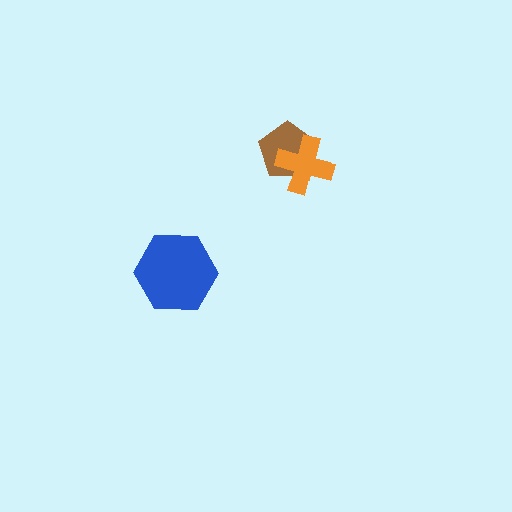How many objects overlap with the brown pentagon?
1 object overlaps with the brown pentagon.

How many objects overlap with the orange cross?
1 object overlaps with the orange cross.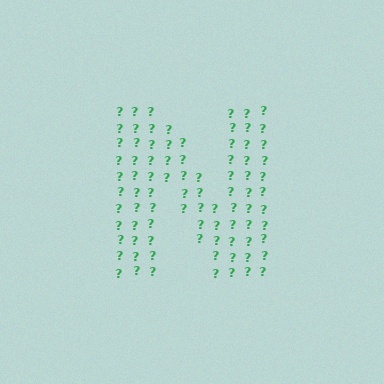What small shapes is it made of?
It is made of small question marks.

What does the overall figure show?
The overall figure shows the letter N.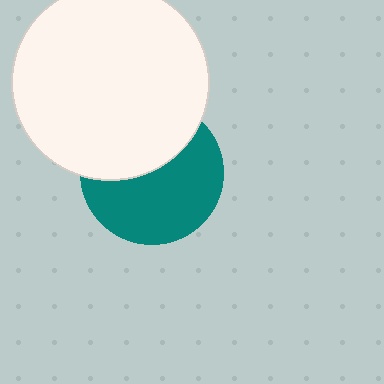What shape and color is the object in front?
The object in front is a white circle.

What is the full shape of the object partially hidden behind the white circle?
The partially hidden object is a teal circle.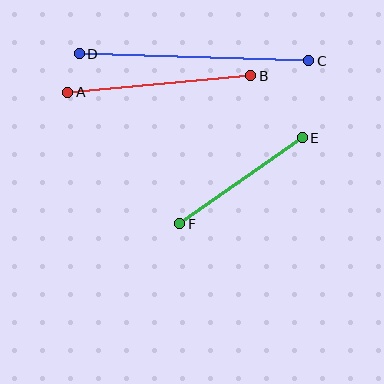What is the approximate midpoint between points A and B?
The midpoint is at approximately (159, 84) pixels.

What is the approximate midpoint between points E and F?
The midpoint is at approximately (241, 181) pixels.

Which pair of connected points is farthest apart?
Points C and D are farthest apart.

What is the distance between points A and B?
The distance is approximately 184 pixels.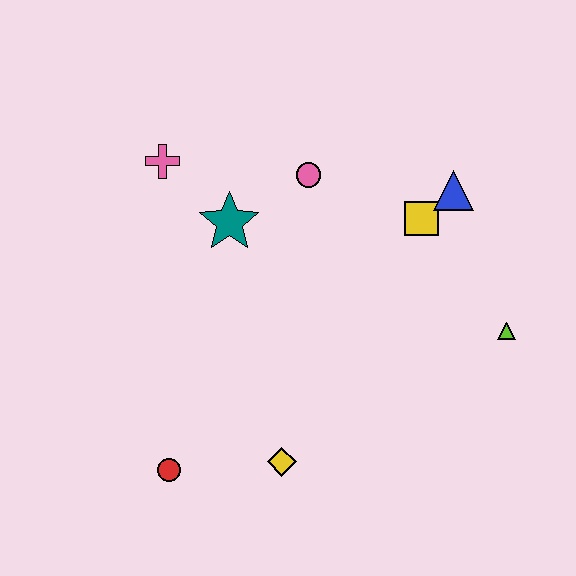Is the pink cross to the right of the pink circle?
No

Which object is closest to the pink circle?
The teal star is closest to the pink circle.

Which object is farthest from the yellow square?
The red circle is farthest from the yellow square.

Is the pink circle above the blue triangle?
Yes